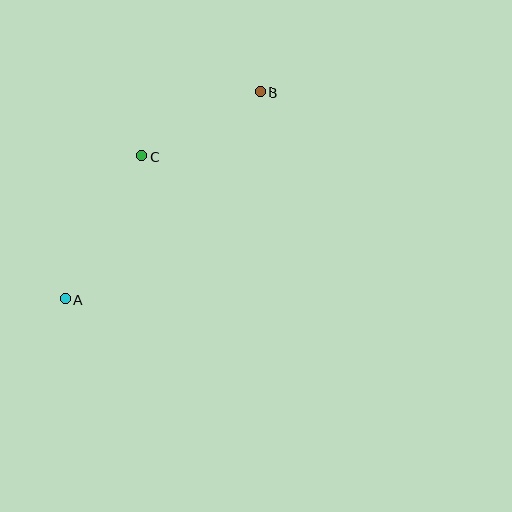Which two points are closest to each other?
Points B and C are closest to each other.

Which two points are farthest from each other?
Points A and B are farthest from each other.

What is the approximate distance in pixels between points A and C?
The distance between A and C is approximately 162 pixels.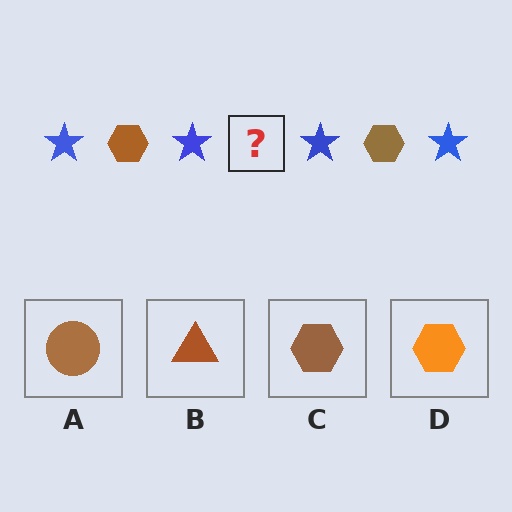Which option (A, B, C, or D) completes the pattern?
C.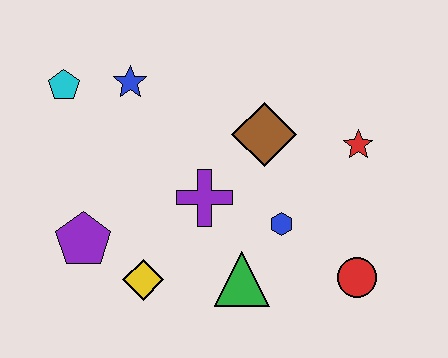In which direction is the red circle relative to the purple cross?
The red circle is to the right of the purple cross.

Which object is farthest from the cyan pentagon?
The red circle is farthest from the cyan pentagon.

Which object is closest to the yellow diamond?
The purple pentagon is closest to the yellow diamond.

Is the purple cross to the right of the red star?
No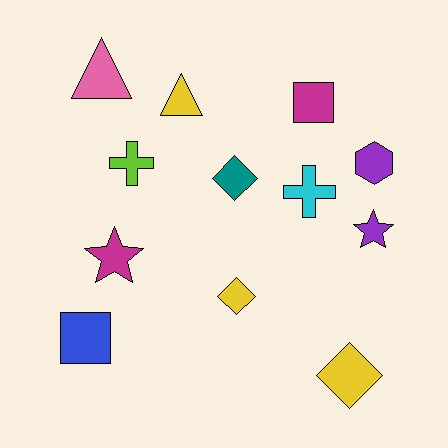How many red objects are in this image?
There are no red objects.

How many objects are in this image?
There are 12 objects.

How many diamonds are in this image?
There are 3 diamonds.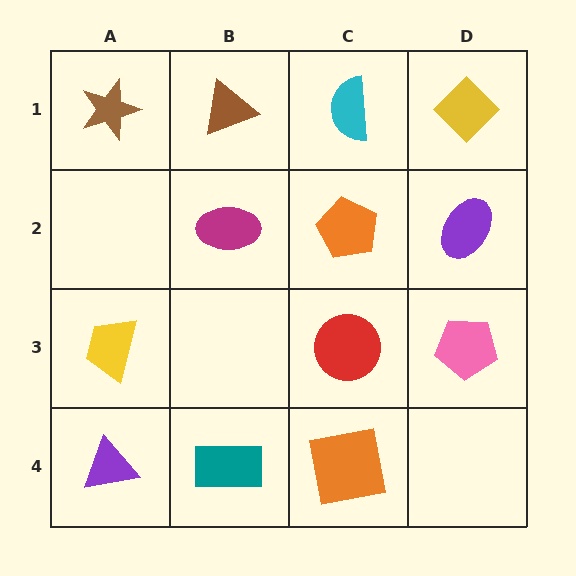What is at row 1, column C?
A cyan semicircle.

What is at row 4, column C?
An orange square.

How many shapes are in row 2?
3 shapes.